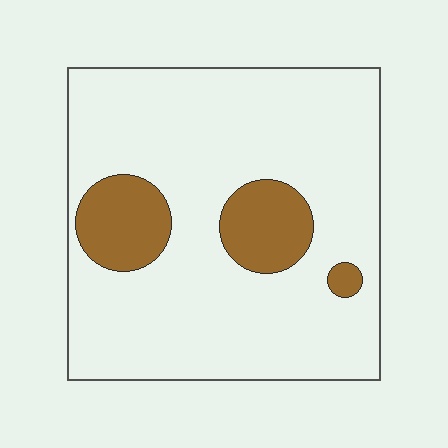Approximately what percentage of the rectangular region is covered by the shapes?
Approximately 15%.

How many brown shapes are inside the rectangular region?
3.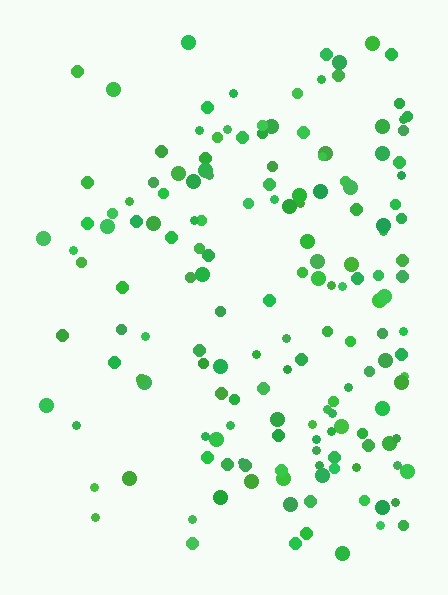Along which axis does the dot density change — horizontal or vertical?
Horizontal.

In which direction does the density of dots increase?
From left to right, with the right side densest.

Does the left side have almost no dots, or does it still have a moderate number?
Still a moderate number, just noticeably fewer than the right.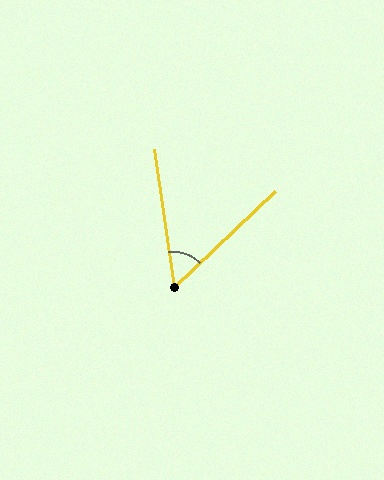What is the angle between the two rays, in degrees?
Approximately 55 degrees.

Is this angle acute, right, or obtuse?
It is acute.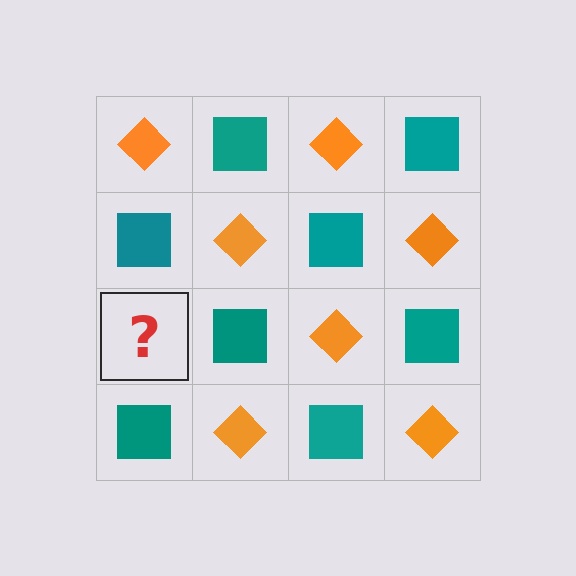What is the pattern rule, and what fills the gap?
The rule is that it alternates orange diamond and teal square in a checkerboard pattern. The gap should be filled with an orange diamond.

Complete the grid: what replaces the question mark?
The question mark should be replaced with an orange diamond.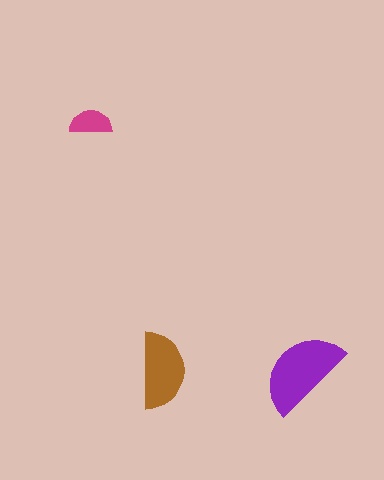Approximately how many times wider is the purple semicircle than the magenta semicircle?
About 2 times wider.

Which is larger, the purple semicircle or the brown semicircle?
The purple one.